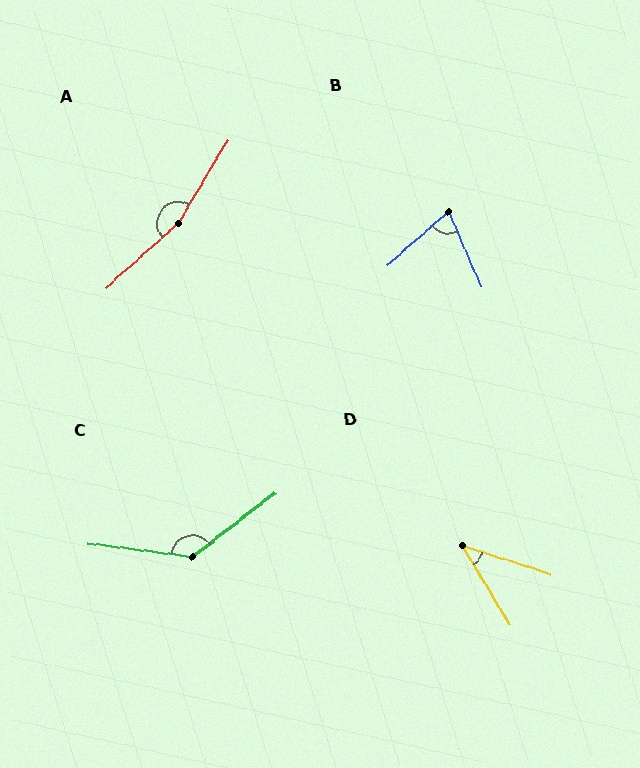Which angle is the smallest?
D, at approximately 41 degrees.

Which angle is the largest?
A, at approximately 163 degrees.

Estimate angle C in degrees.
Approximately 135 degrees.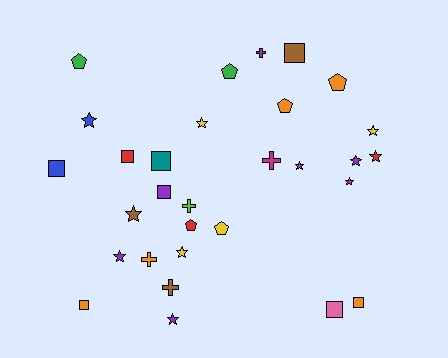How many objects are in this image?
There are 30 objects.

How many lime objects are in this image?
There is 1 lime object.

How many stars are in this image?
There are 11 stars.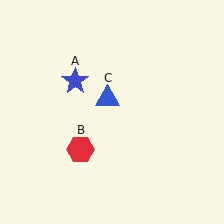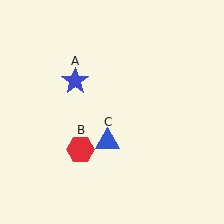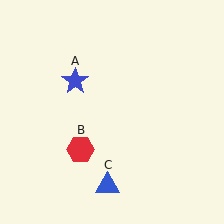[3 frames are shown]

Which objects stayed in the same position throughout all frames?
Blue star (object A) and red hexagon (object B) remained stationary.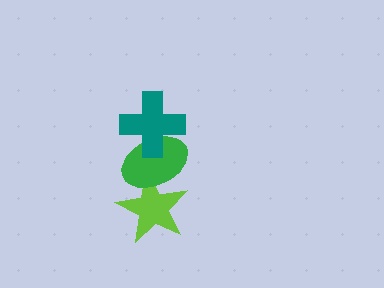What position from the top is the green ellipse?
The green ellipse is 2nd from the top.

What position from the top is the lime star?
The lime star is 3rd from the top.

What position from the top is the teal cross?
The teal cross is 1st from the top.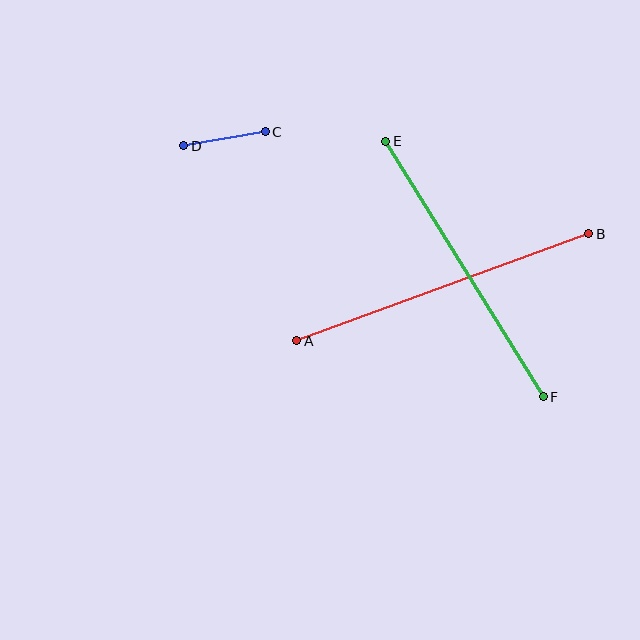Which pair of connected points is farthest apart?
Points A and B are farthest apart.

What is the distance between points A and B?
The distance is approximately 311 pixels.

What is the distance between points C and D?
The distance is approximately 83 pixels.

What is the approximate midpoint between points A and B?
The midpoint is at approximately (443, 287) pixels.